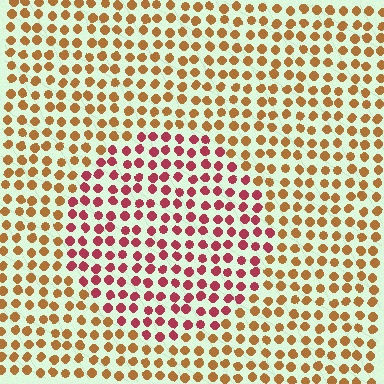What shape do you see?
I see a circle.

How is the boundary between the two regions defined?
The boundary is defined purely by a slight shift in hue (about 44 degrees). Spacing, size, and orientation are identical on both sides.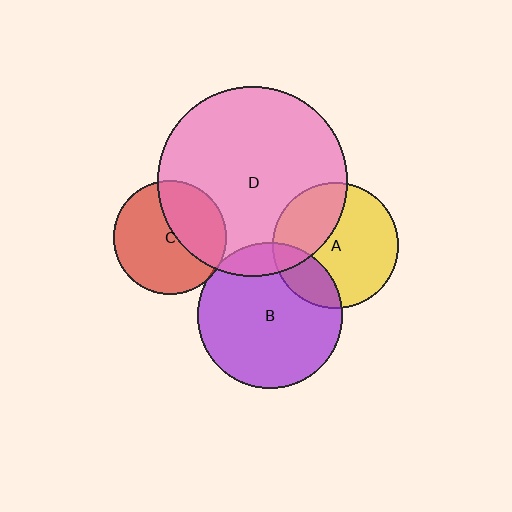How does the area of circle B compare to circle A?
Approximately 1.3 times.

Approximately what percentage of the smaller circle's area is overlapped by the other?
Approximately 35%.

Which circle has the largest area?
Circle D (pink).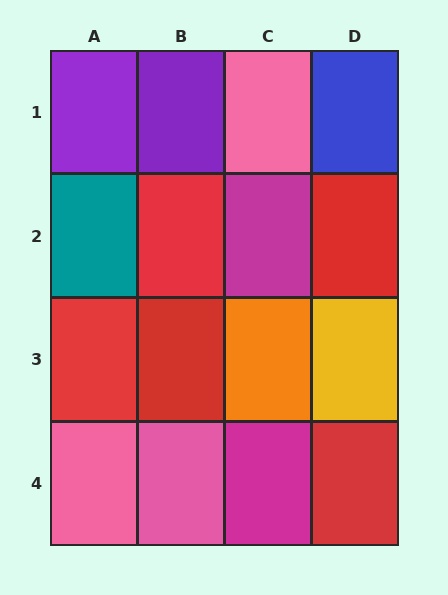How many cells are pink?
3 cells are pink.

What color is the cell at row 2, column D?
Red.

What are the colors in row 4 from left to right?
Pink, pink, magenta, red.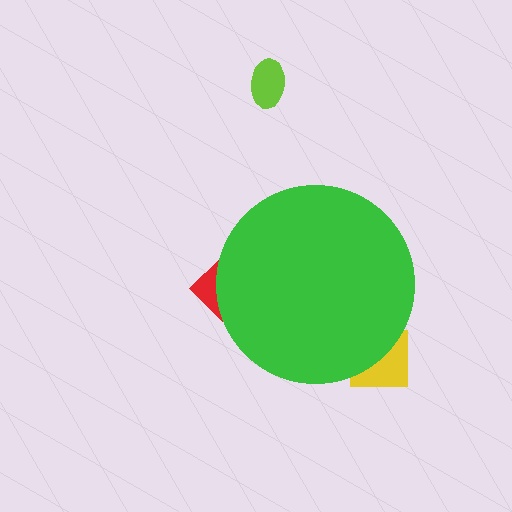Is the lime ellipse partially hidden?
No, the lime ellipse is fully visible.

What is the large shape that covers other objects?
A green circle.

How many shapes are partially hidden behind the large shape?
2 shapes are partially hidden.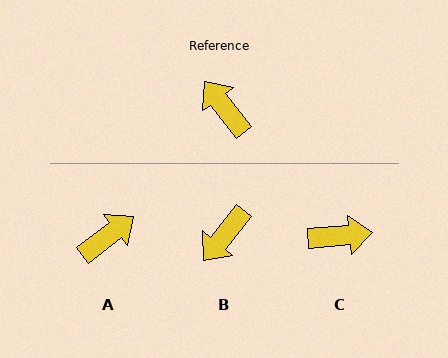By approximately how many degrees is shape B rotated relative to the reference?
Approximately 103 degrees counter-clockwise.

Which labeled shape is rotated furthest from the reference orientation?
C, about 123 degrees away.